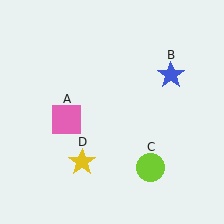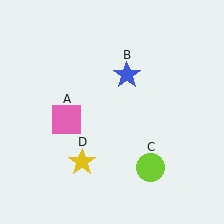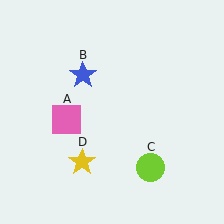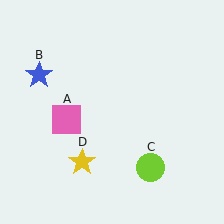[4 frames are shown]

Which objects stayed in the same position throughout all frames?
Pink square (object A) and lime circle (object C) and yellow star (object D) remained stationary.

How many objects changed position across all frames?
1 object changed position: blue star (object B).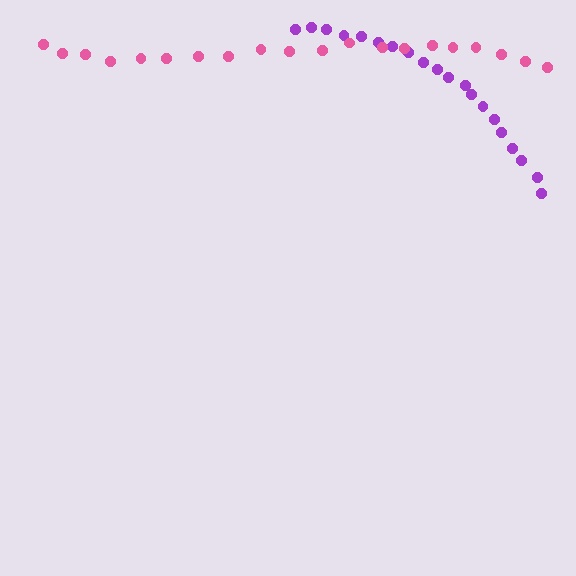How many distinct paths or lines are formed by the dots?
There are 2 distinct paths.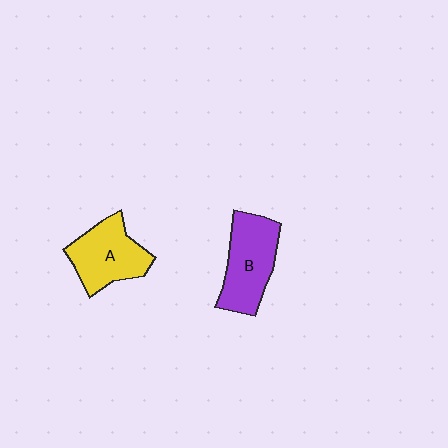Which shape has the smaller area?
Shape A (yellow).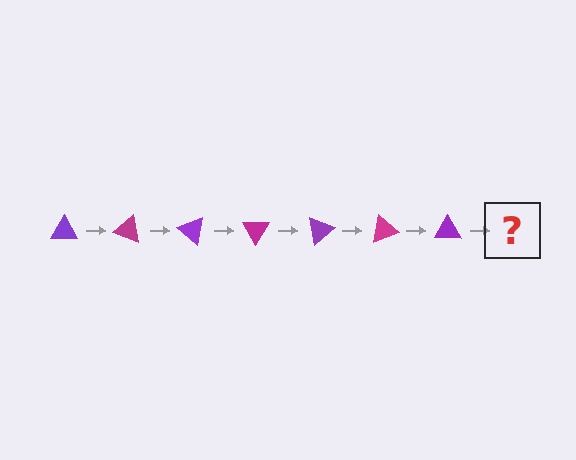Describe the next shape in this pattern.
It should be a magenta triangle, rotated 140 degrees from the start.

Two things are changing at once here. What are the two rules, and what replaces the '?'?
The two rules are that it rotates 20 degrees each step and the color cycles through purple and magenta. The '?' should be a magenta triangle, rotated 140 degrees from the start.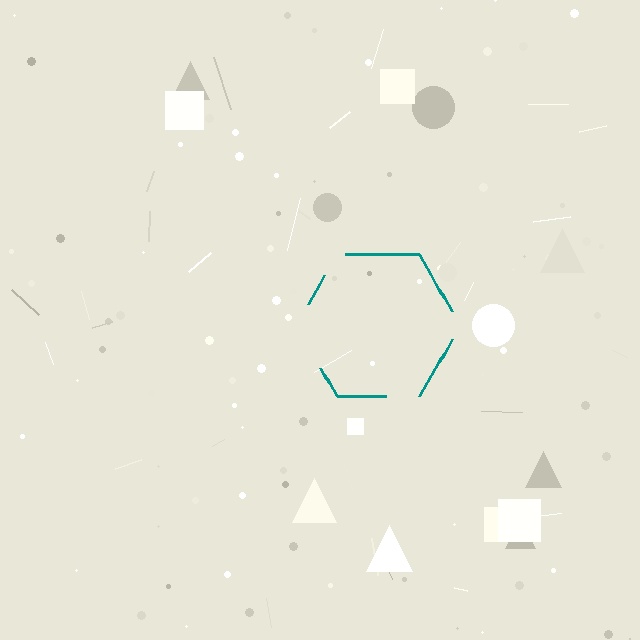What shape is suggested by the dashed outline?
The dashed outline suggests a hexagon.